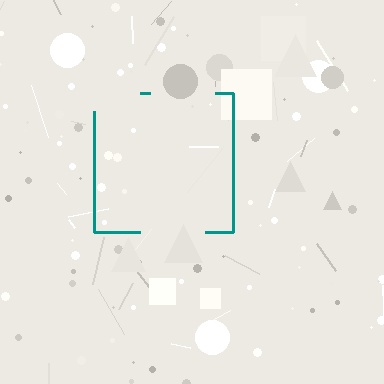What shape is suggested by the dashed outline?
The dashed outline suggests a square.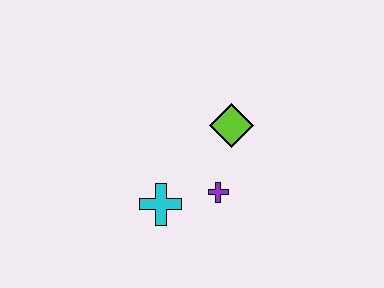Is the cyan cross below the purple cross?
Yes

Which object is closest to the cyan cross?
The purple cross is closest to the cyan cross.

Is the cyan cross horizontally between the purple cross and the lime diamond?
No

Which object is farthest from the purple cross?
The lime diamond is farthest from the purple cross.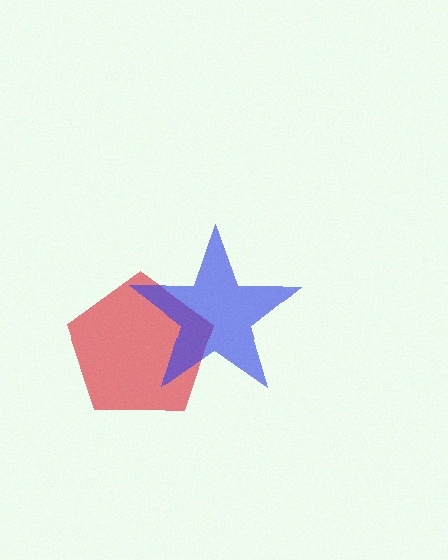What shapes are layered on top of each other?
The layered shapes are: a red pentagon, a blue star.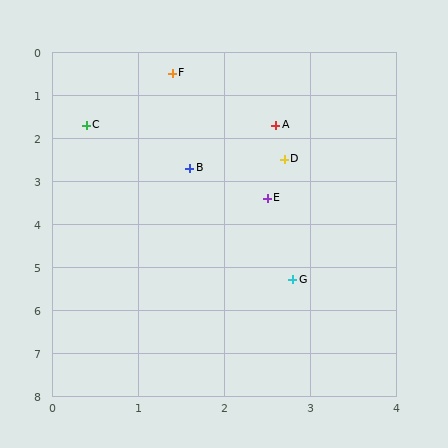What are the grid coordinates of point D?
Point D is at approximately (2.7, 2.5).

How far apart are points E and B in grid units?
Points E and B are about 1.1 grid units apart.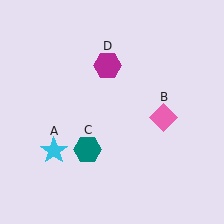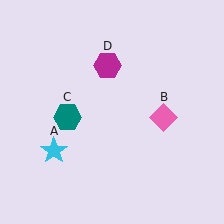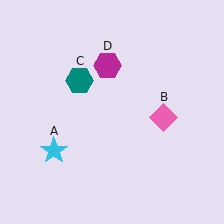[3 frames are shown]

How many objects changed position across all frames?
1 object changed position: teal hexagon (object C).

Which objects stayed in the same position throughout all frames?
Cyan star (object A) and pink diamond (object B) and magenta hexagon (object D) remained stationary.